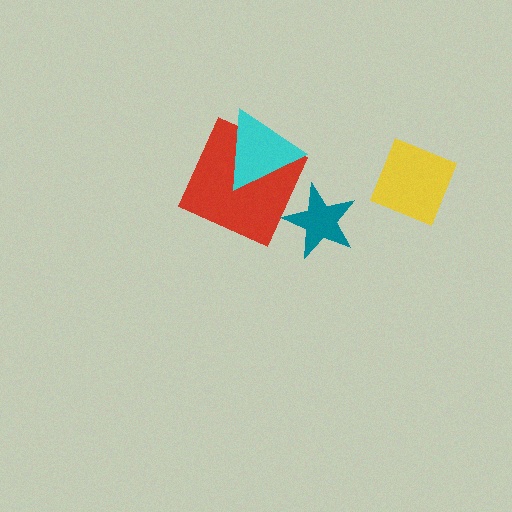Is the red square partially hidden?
Yes, it is partially covered by another shape.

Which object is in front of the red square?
The cyan triangle is in front of the red square.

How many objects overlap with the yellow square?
0 objects overlap with the yellow square.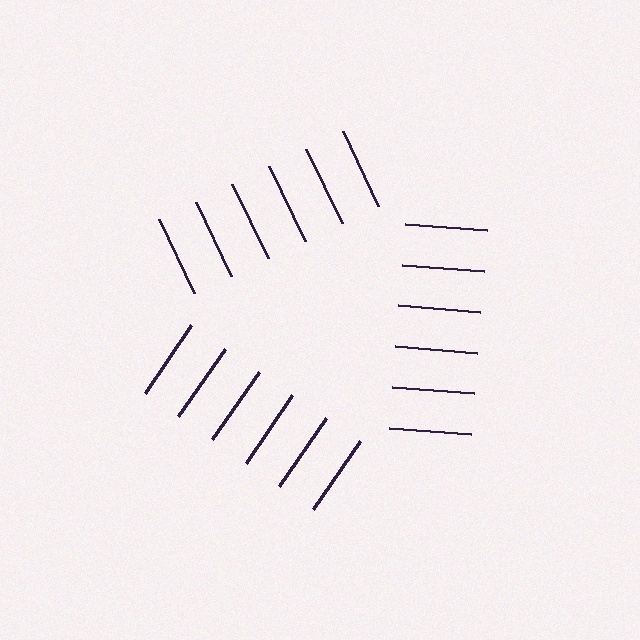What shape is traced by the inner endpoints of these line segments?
An illusory triangle — the line segments terminate on its edges but no continuous stroke is drawn.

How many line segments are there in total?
18 — 6 along each of the 3 edges.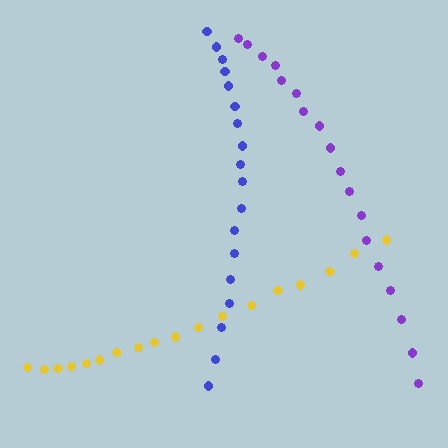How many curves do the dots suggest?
There are 3 distinct paths.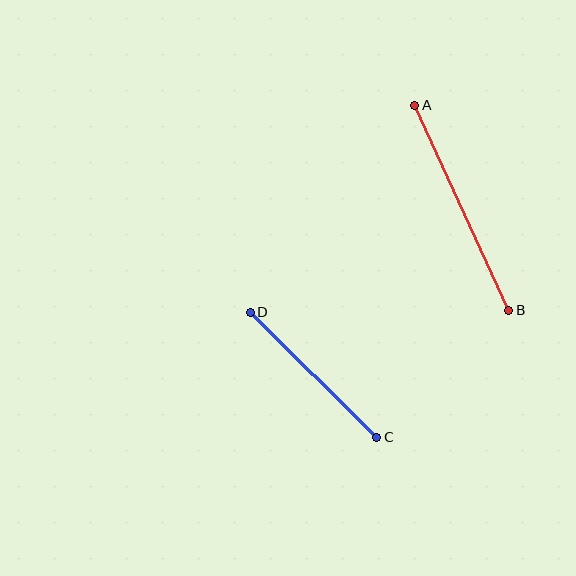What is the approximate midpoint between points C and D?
The midpoint is at approximately (313, 375) pixels.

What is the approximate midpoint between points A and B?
The midpoint is at approximately (462, 208) pixels.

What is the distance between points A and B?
The distance is approximately 226 pixels.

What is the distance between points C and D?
The distance is approximately 178 pixels.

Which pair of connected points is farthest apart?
Points A and B are farthest apart.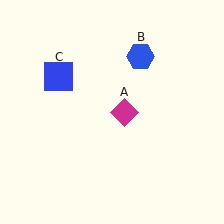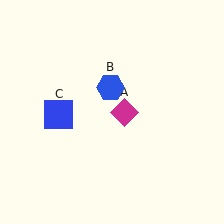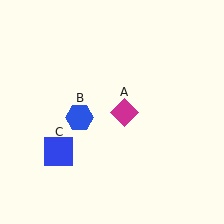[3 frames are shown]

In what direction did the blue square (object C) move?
The blue square (object C) moved down.